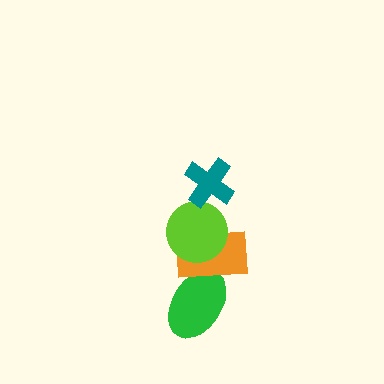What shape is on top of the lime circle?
The teal cross is on top of the lime circle.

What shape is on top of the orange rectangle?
The lime circle is on top of the orange rectangle.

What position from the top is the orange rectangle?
The orange rectangle is 3rd from the top.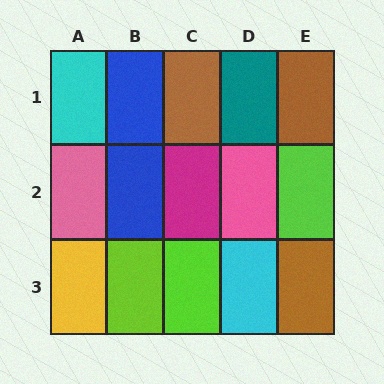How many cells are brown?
3 cells are brown.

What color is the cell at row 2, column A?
Pink.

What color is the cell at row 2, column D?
Pink.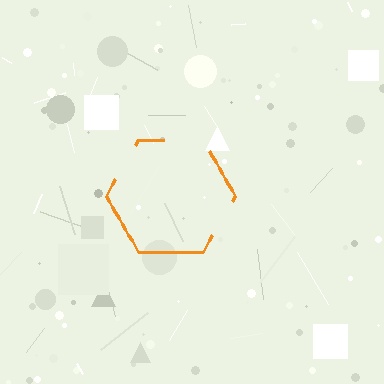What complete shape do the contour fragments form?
The contour fragments form a hexagon.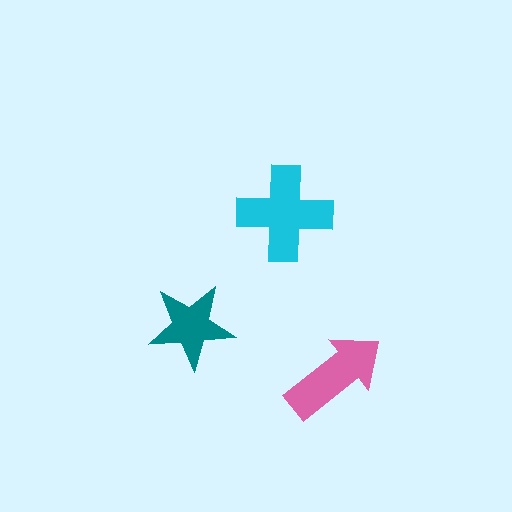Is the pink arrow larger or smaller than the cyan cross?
Smaller.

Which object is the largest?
The cyan cross.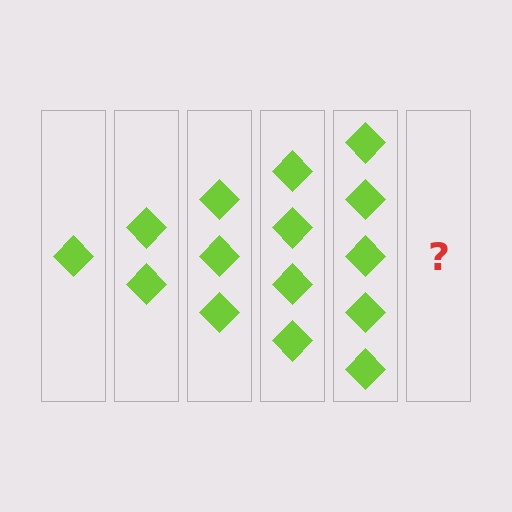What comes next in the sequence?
The next element should be 6 diamonds.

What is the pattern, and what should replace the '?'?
The pattern is that each step adds one more diamond. The '?' should be 6 diamonds.